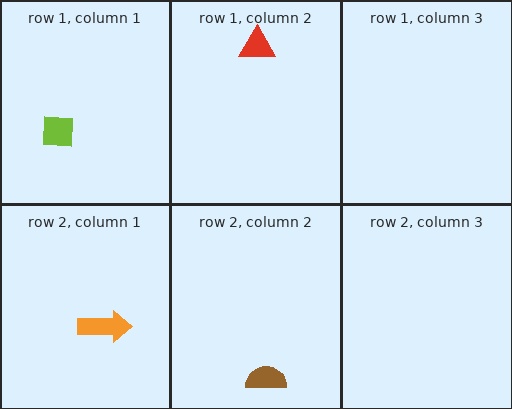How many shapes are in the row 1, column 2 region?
1.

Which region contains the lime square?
The row 1, column 1 region.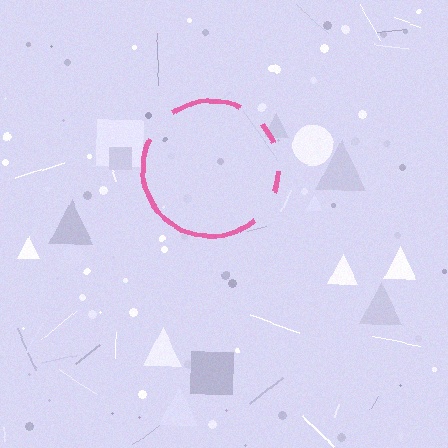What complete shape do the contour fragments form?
The contour fragments form a circle.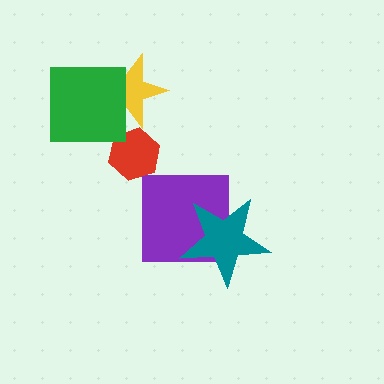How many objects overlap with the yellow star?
1 object overlaps with the yellow star.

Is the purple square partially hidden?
Yes, it is partially covered by another shape.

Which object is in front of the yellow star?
The green square is in front of the yellow star.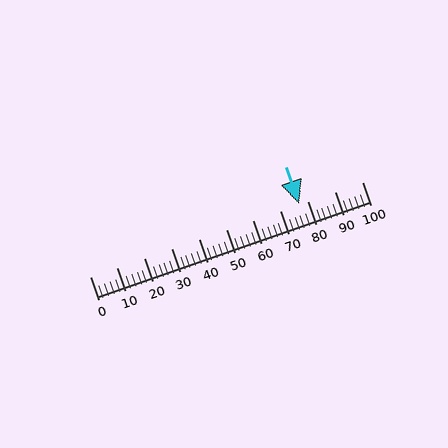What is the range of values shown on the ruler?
The ruler shows values from 0 to 100.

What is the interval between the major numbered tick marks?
The major tick marks are spaced 10 units apart.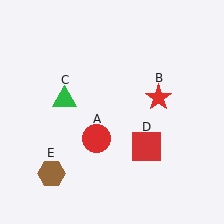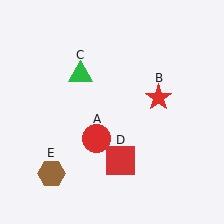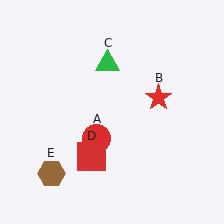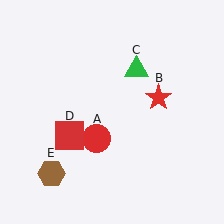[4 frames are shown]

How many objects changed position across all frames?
2 objects changed position: green triangle (object C), red square (object D).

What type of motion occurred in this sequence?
The green triangle (object C), red square (object D) rotated clockwise around the center of the scene.